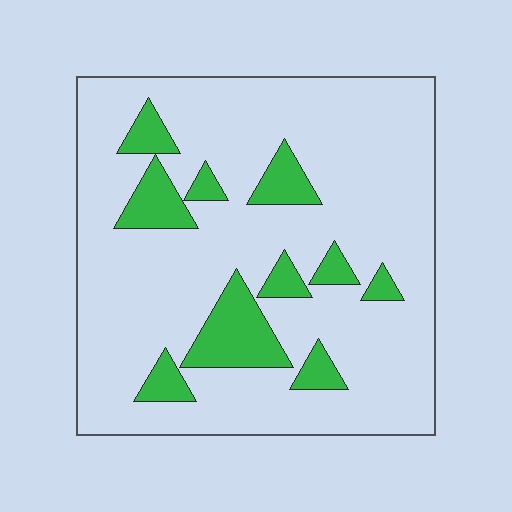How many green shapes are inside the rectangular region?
10.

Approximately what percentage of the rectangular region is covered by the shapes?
Approximately 15%.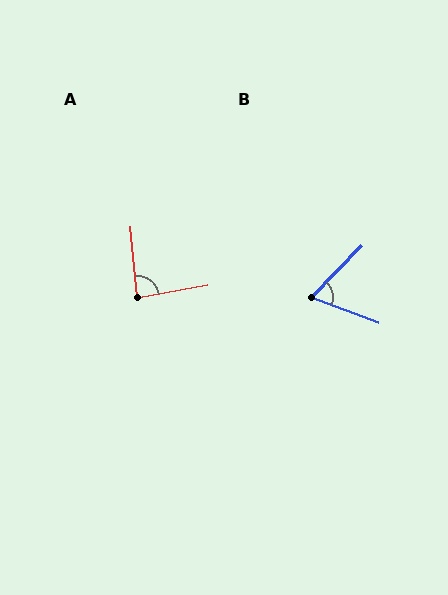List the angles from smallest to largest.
B (66°), A (85°).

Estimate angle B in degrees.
Approximately 66 degrees.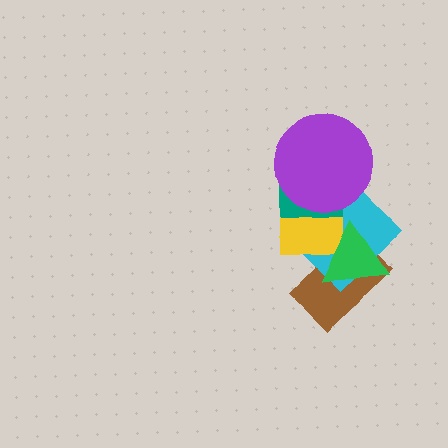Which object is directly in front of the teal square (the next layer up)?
The yellow rectangle is directly in front of the teal square.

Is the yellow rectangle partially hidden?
Yes, it is partially covered by another shape.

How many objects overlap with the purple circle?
2 objects overlap with the purple circle.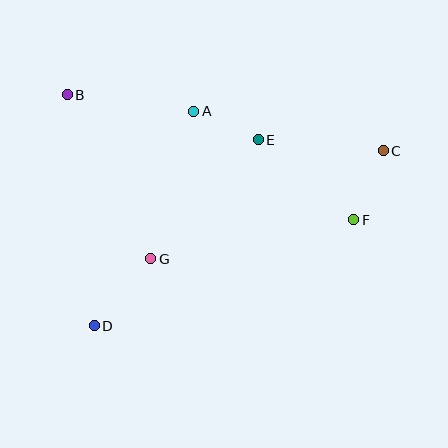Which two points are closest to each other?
Points A and E are closest to each other.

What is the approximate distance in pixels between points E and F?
The distance between E and F is approximately 125 pixels.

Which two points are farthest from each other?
Points C and D are farthest from each other.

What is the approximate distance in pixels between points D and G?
The distance between D and G is approximately 87 pixels.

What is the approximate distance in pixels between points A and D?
The distance between A and D is approximately 236 pixels.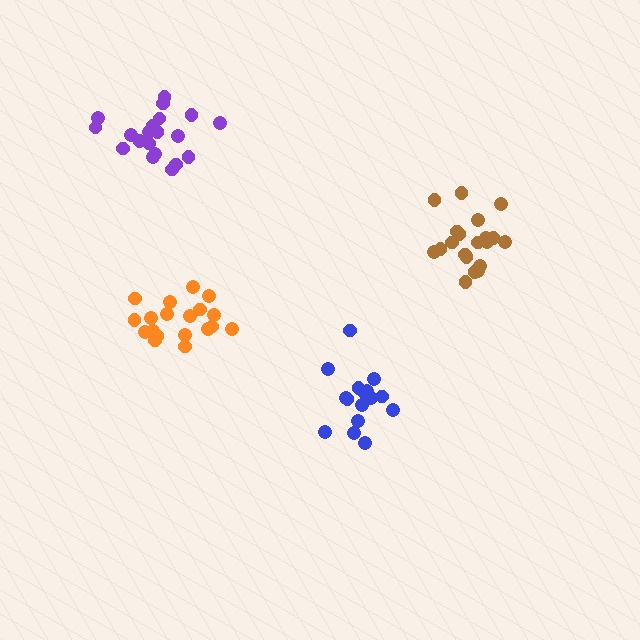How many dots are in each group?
Group 1: 19 dots, Group 2: 16 dots, Group 3: 20 dots, Group 4: 20 dots (75 total).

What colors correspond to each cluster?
The clusters are colored: orange, blue, purple, brown.